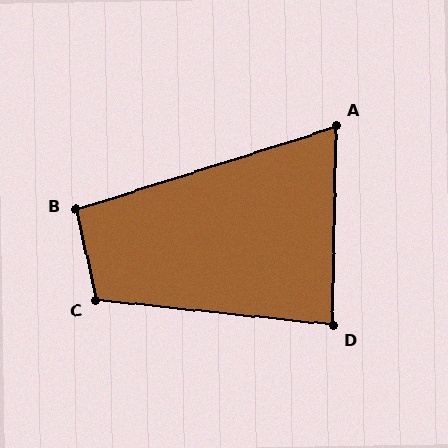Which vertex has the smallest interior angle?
A, at approximately 71 degrees.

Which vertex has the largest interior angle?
C, at approximately 109 degrees.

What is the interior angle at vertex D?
Approximately 85 degrees (acute).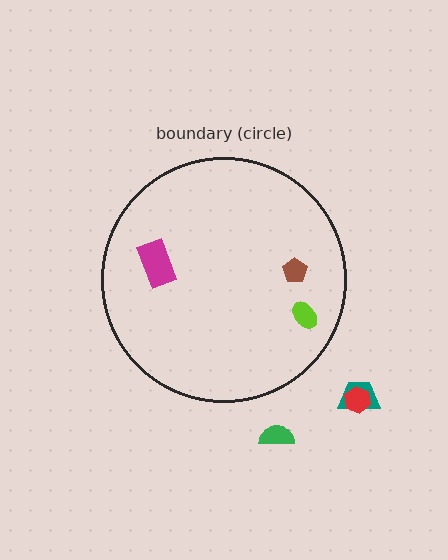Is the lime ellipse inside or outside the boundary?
Inside.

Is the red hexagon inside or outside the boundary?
Outside.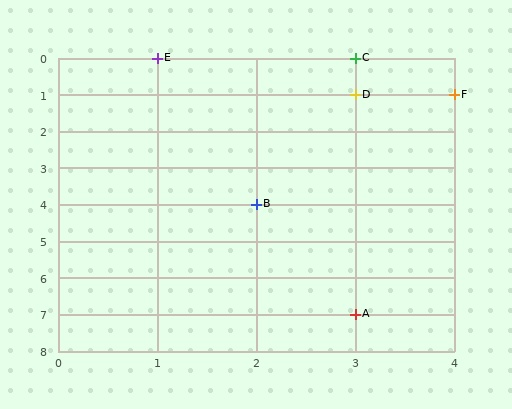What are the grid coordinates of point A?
Point A is at grid coordinates (3, 7).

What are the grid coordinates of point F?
Point F is at grid coordinates (4, 1).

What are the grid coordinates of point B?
Point B is at grid coordinates (2, 4).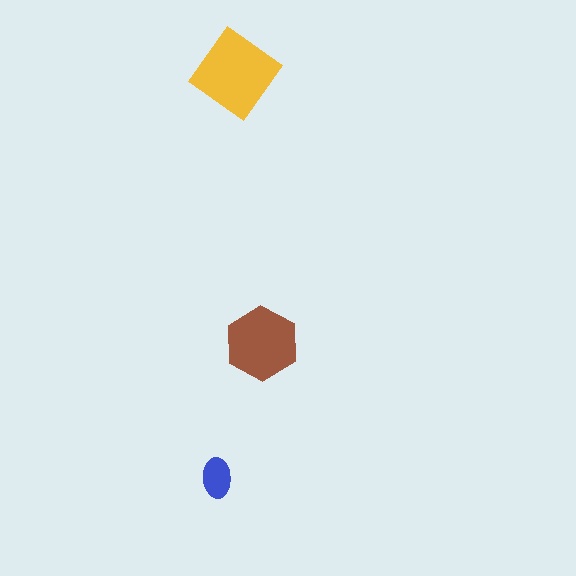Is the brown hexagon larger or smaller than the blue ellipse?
Larger.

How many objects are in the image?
There are 3 objects in the image.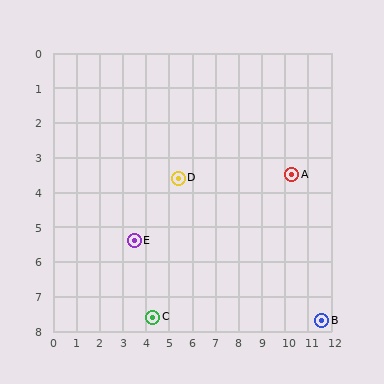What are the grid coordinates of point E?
Point E is at approximately (3.5, 5.4).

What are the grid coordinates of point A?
Point A is at approximately (10.3, 3.5).